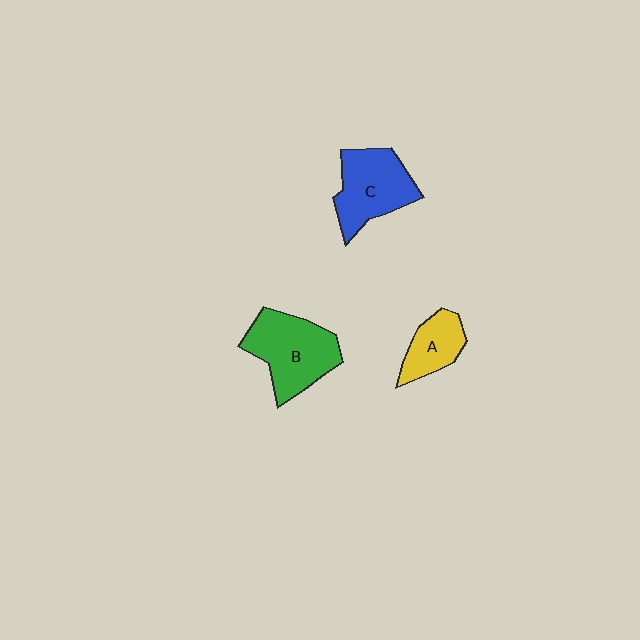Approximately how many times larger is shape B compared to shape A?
Approximately 1.9 times.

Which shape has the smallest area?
Shape A (yellow).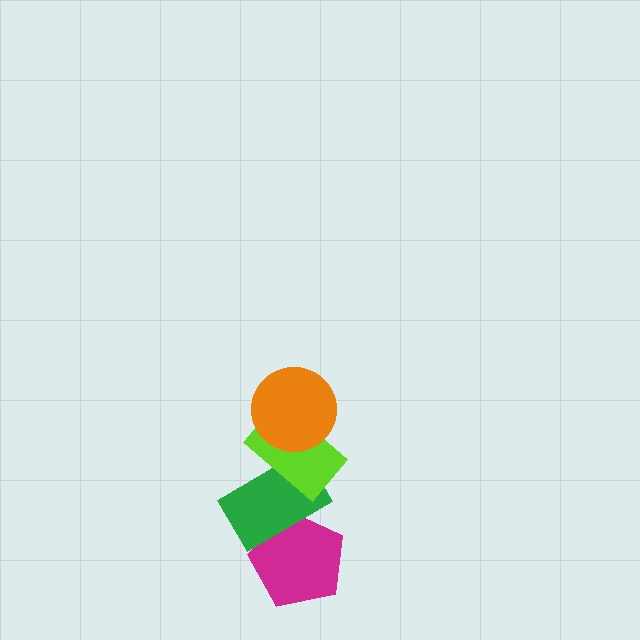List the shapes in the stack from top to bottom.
From top to bottom: the orange circle, the lime rectangle, the green rectangle, the magenta pentagon.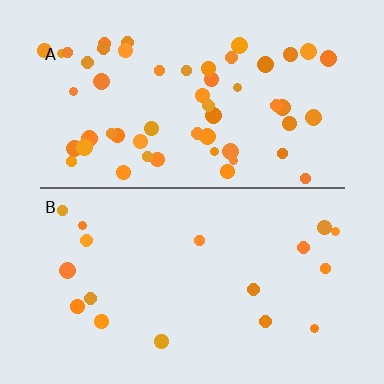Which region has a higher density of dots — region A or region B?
A (the top).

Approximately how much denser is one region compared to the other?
Approximately 3.1× — region A over region B.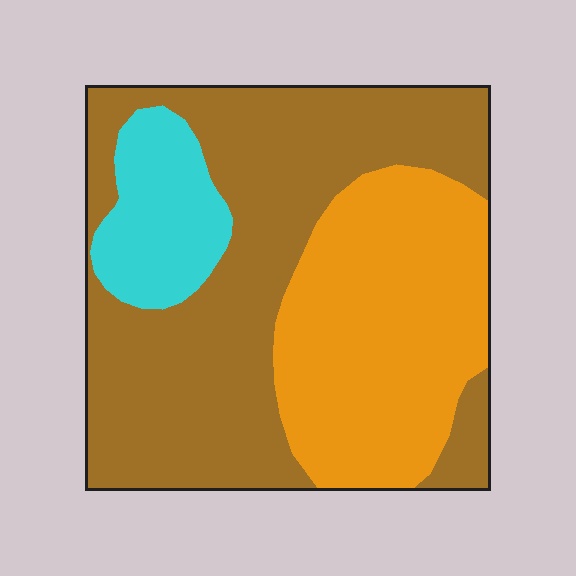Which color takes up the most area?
Brown, at roughly 55%.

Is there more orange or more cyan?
Orange.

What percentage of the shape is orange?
Orange takes up about one third (1/3) of the shape.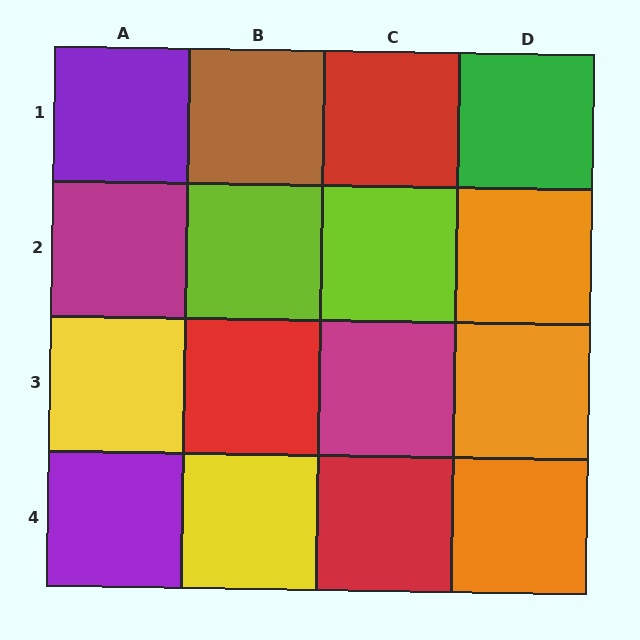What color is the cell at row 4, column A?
Purple.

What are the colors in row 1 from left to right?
Purple, brown, red, green.